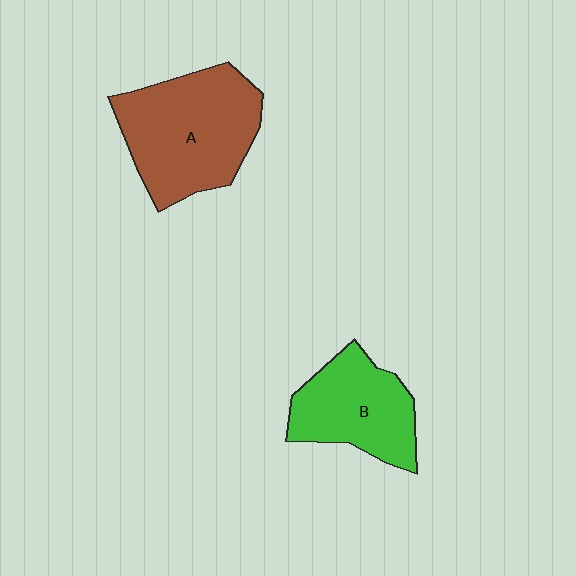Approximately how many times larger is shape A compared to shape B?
Approximately 1.4 times.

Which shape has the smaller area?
Shape B (green).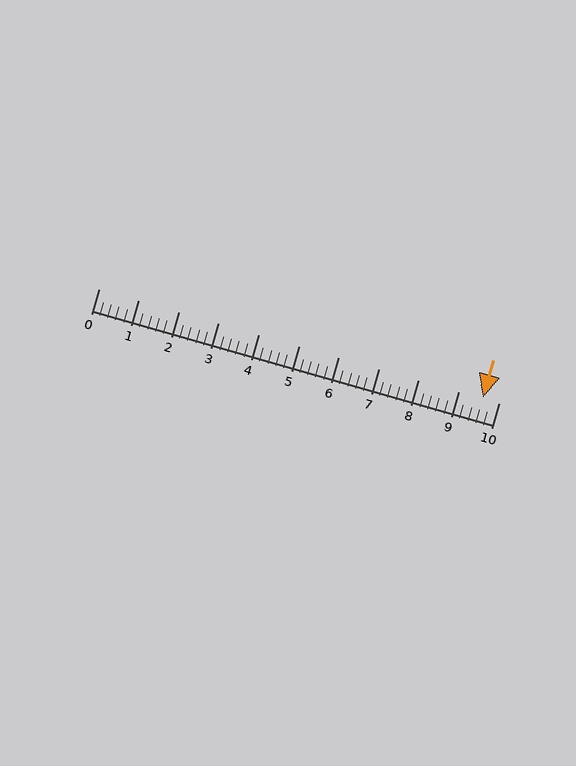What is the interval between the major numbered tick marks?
The major tick marks are spaced 1 units apart.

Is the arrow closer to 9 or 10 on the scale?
The arrow is closer to 10.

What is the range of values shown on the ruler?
The ruler shows values from 0 to 10.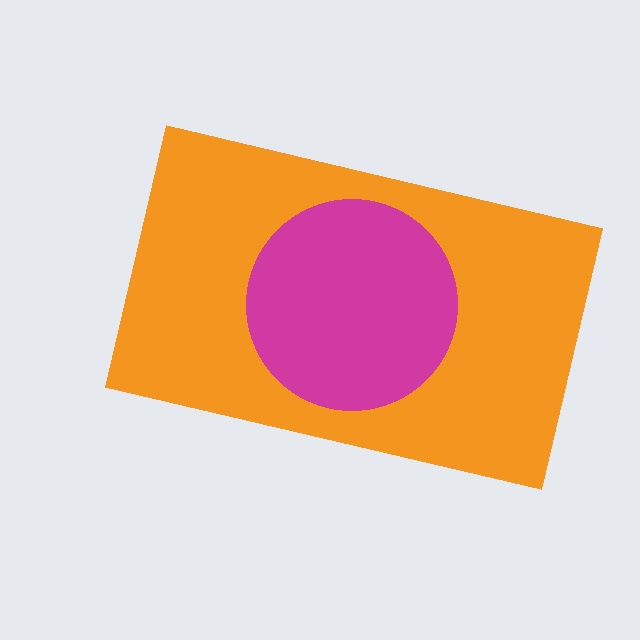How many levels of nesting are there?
2.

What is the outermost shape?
The orange rectangle.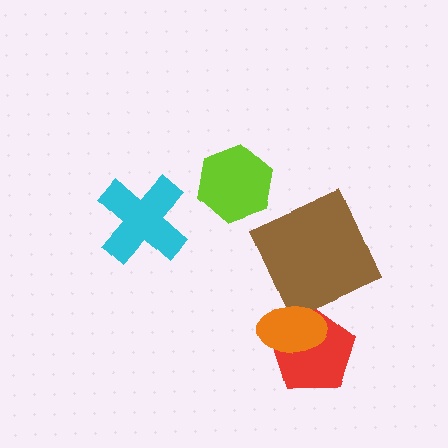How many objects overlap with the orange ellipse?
1 object overlaps with the orange ellipse.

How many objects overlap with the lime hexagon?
0 objects overlap with the lime hexagon.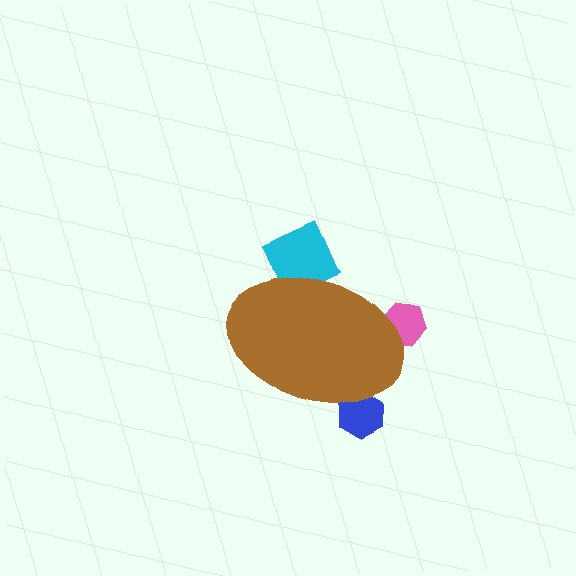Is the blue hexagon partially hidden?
Yes, the blue hexagon is partially hidden behind the brown ellipse.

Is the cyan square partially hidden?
Yes, the cyan square is partially hidden behind the brown ellipse.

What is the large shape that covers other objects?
A brown ellipse.